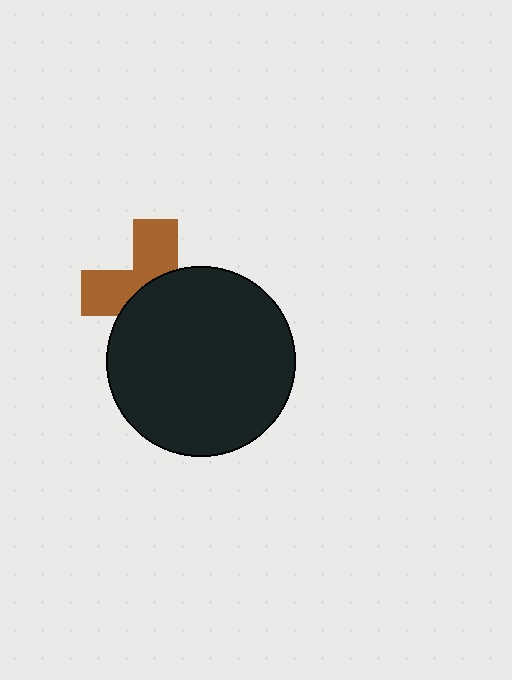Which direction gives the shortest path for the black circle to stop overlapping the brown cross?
Moving down gives the shortest separation.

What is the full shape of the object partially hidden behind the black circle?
The partially hidden object is a brown cross.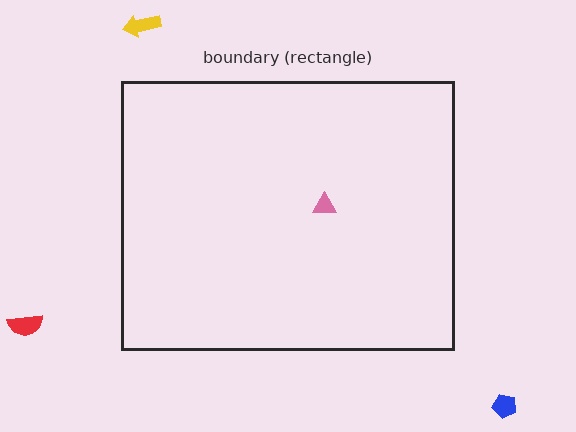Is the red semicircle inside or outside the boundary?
Outside.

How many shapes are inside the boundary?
1 inside, 3 outside.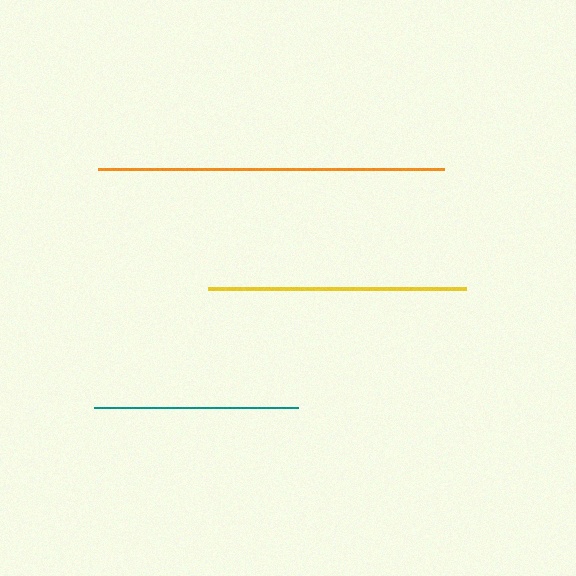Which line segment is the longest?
The orange line is the longest at approximately 345 pixels.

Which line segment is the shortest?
The teal line is the shortest at approximately 204 pixels.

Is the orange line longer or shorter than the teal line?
The orange line is longer than the teal line.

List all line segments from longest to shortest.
From longest to shortest: orange, yellow, teal.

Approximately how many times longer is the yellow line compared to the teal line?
The yellow line is approximately 1.3 times the length of the teal line.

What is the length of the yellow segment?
The yellow segment is approximately 258 pixels long.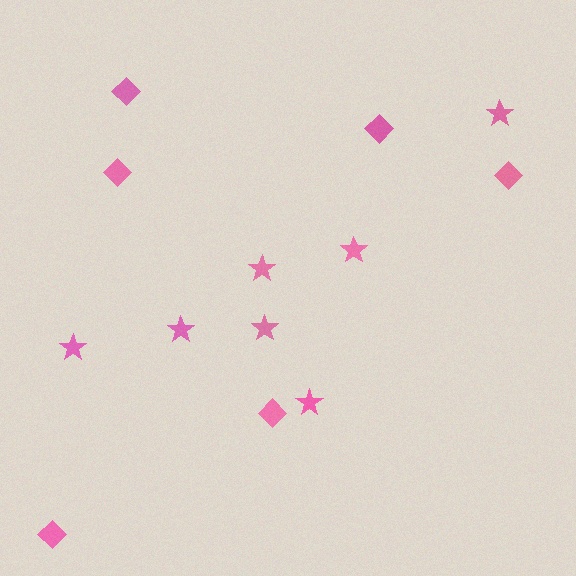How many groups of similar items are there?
There are 2 groups: one group of stars (7) and one group of diamonds (6).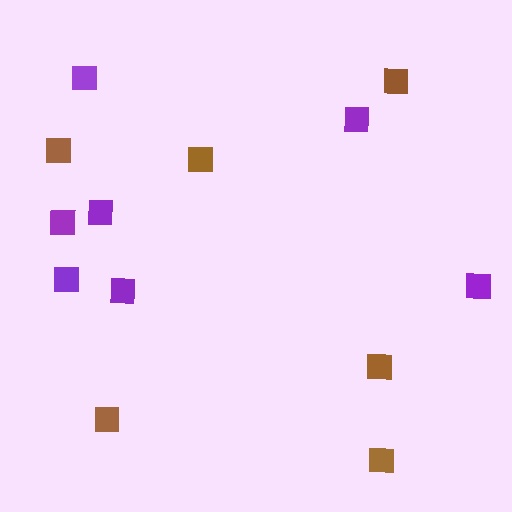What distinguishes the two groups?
There are 2 groups: one group of brown squares (6) and one group of purple squares (7).